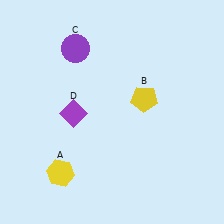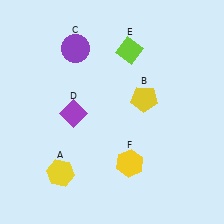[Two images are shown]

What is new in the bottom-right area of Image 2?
A yellow hexagon (F) was added in the bottom-right area of Image 2.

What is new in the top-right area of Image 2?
A lime diamond (E) was added in the top-right area of Image 2.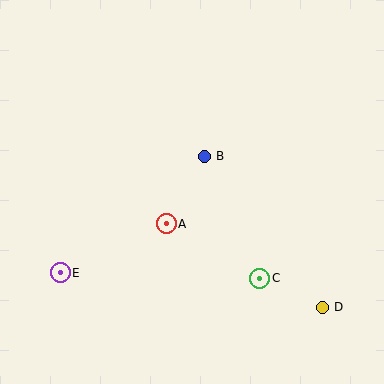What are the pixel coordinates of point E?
Point E is at (60, 273).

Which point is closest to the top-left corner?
Point B is closest to the top-left corner.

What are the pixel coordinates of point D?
Point D is at (322, 307).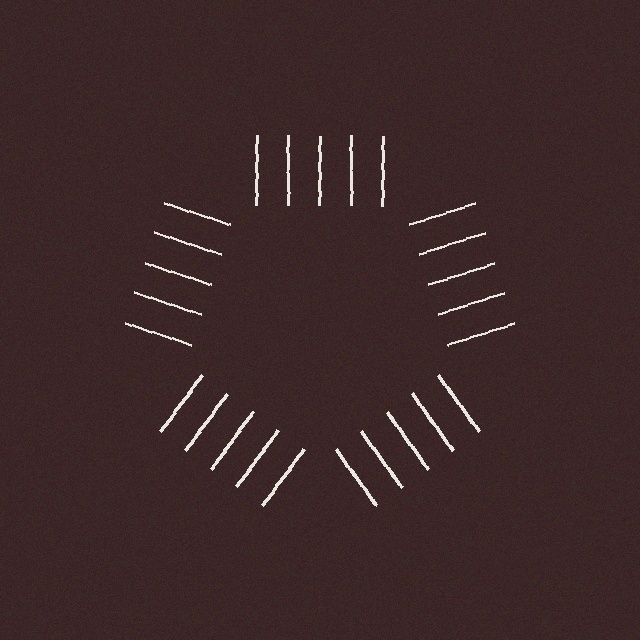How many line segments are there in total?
25 — 5 along each of the 5 edges.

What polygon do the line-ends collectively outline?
An illusory pentagon — the line segments terminate on its edges but no continuous stroke is drawn.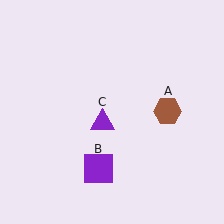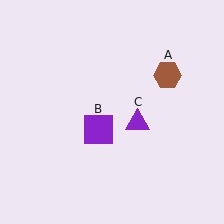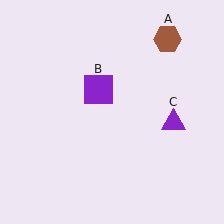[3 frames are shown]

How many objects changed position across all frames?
3 objects changed position: brown hexagon (object A), purple square (object B), purple triangle (object C).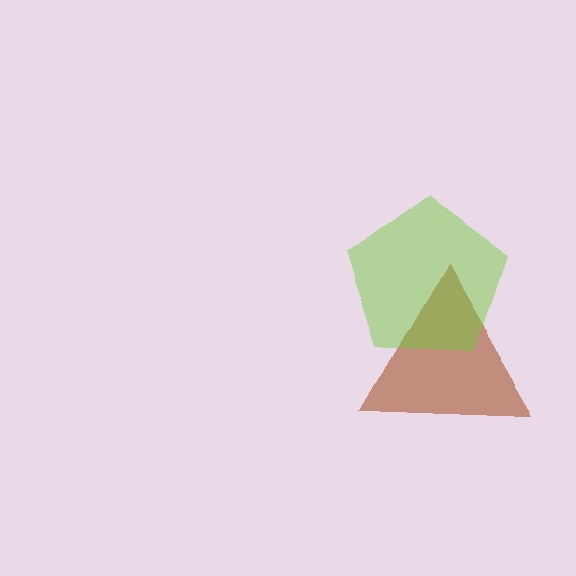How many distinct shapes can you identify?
There are 2 distinct shapes: a brown triangle, a lime pentagon.